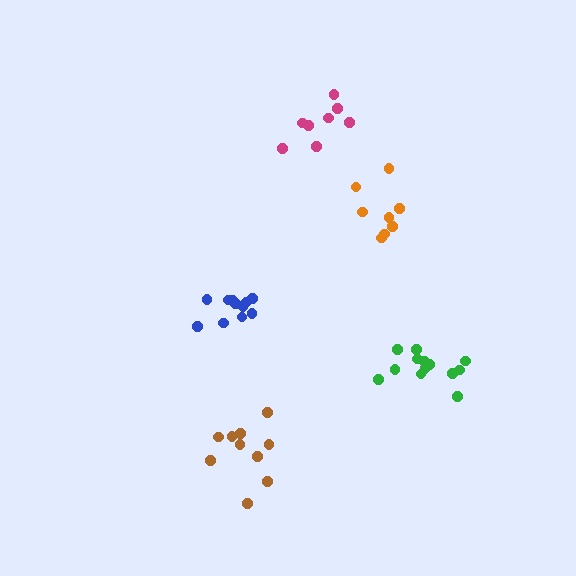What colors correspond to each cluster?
The clusters are colored: orange, brown, green, magenta, blue.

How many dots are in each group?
Group 1: 8 dots, Group 2: 10 dots, Group 3: 13 dots, Group 4: 8 dots, Group 5: 11 dots (50 total).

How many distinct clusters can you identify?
There are 5 distinct clusters.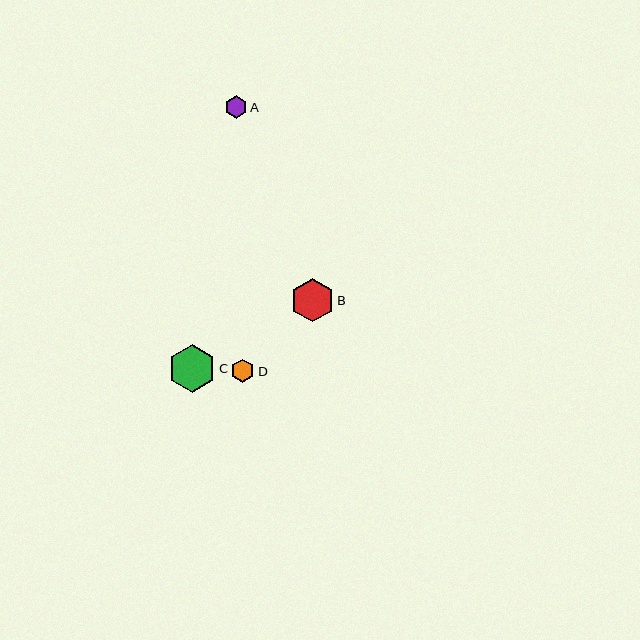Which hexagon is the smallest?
Hexagon A is the smallest with a size of approximately 22 pixels.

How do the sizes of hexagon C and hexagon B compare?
Hexagon C and hexagon B are approximately the same size.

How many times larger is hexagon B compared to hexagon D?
Hexagon B is approximately 1.8 times the size of hexagon D.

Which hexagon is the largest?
Hexagon C is the largest with a size of approximately 48 pixels.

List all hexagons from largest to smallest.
From largest to smallest: C, B, D, A.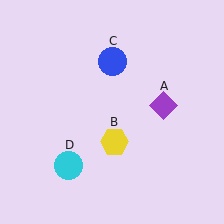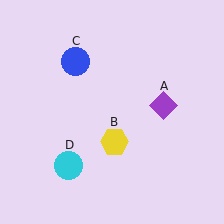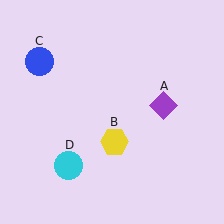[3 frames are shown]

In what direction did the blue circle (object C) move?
The blue circle (object C) moved left.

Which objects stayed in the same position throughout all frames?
Purple diamond (object A) and yellow hexagon (object B) and cyan circle (object D) remained stationary.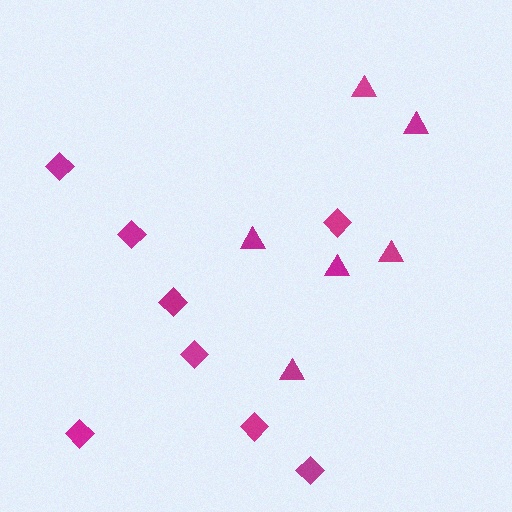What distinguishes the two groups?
There are 2 groups: one group of diamonds (8) and one group of triangles (6).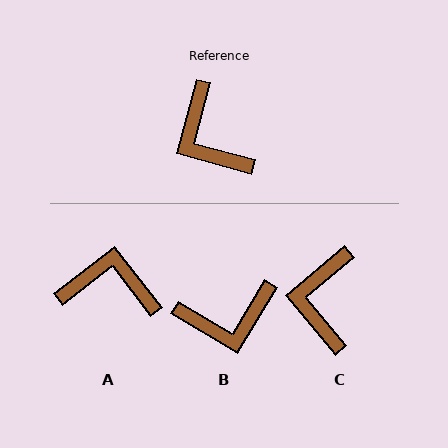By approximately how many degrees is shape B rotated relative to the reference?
Approximately 74 degrees counter-clockwise.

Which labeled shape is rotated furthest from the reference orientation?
A, about 127 degrees away.